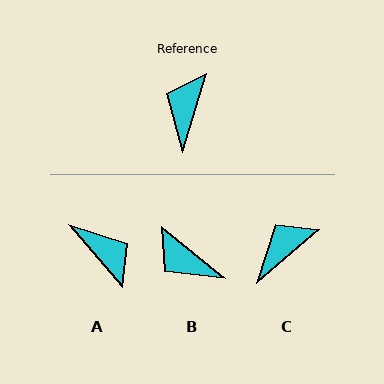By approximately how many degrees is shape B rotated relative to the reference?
Approximately 68 degrees counter-clockwise.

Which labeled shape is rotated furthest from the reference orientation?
A, about 123 degrees away.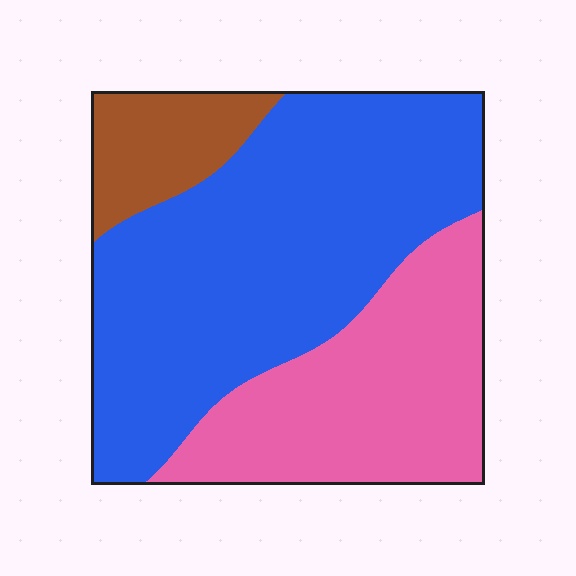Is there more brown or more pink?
Pink.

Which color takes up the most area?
Blue, at roughly 55%.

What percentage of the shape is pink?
Pink takes up about one third (1/3) of the shape.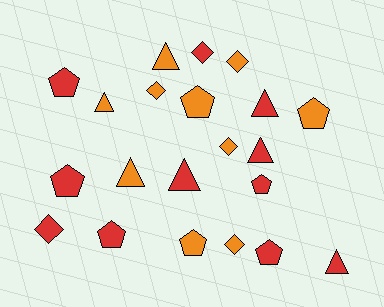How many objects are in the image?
There are 21 objects.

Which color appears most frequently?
Red, with 11 objects.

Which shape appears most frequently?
Pentagon, with 8 objects.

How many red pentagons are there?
There are 5 red pentagons.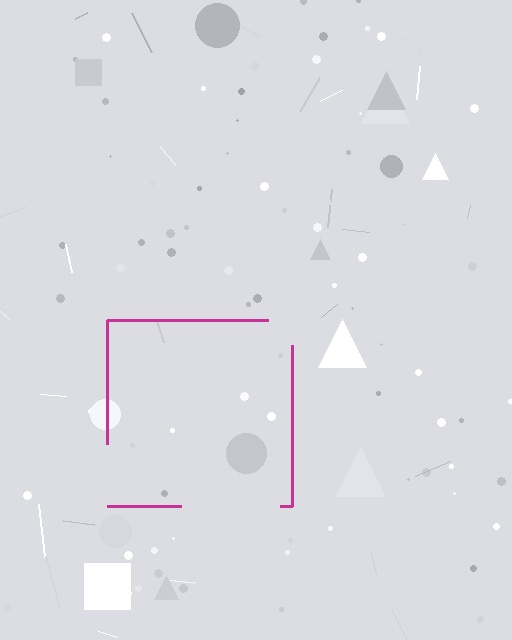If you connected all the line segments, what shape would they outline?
They would outline a square.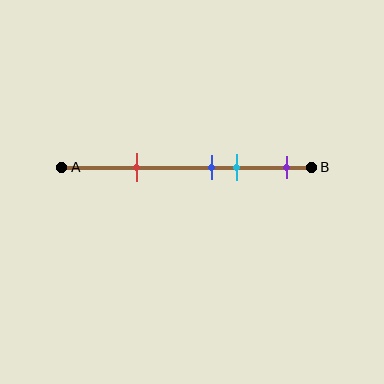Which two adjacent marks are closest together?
The blue and cyan marks are the closest adjacent pair.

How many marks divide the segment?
There are 4 marks dividing the segment.